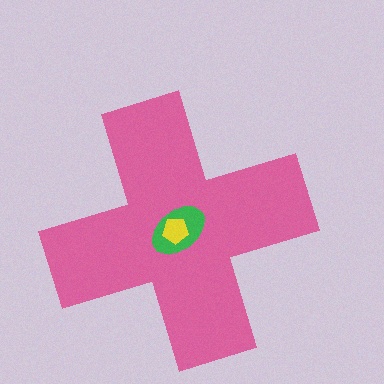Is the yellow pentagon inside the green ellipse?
Yes.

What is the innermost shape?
The yellow pentagon.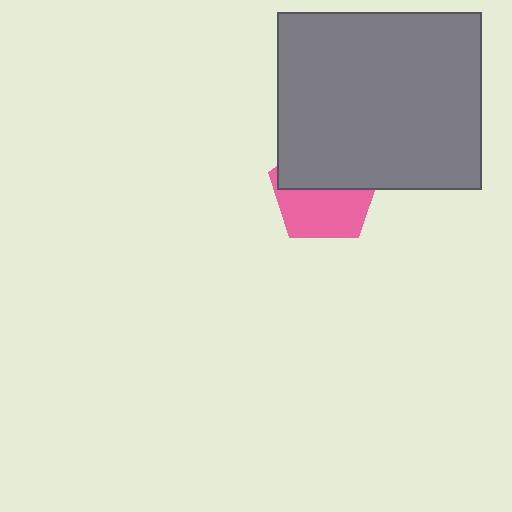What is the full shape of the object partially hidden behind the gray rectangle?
The partially hidden object is a pink pentagon.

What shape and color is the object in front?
The object in front is a gray rectangle.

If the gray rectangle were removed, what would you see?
You would see the complete pink pentagon.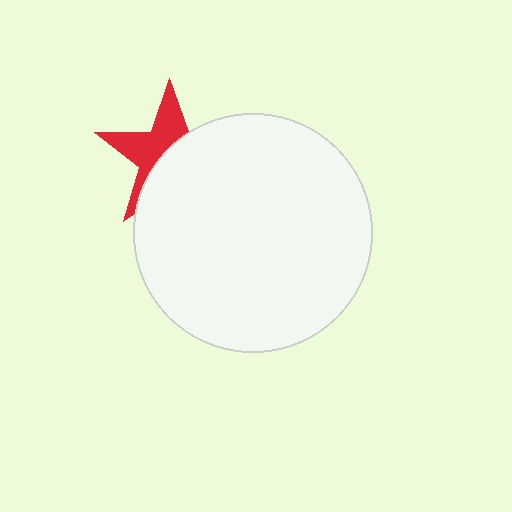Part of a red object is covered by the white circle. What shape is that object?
It is a star.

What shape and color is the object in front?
The object in front is a white circle.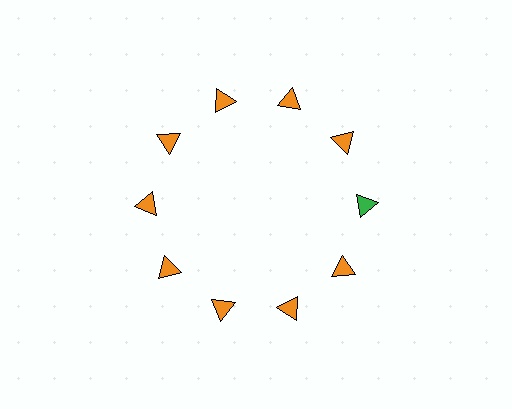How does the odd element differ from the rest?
It has a different color: green instead of orange.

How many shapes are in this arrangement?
There are 10 shapes arranged in a ring pattern.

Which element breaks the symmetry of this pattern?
The green triangle at roughly the 3 o'clock position breaks the symmetry. All other shapes are orange triangles.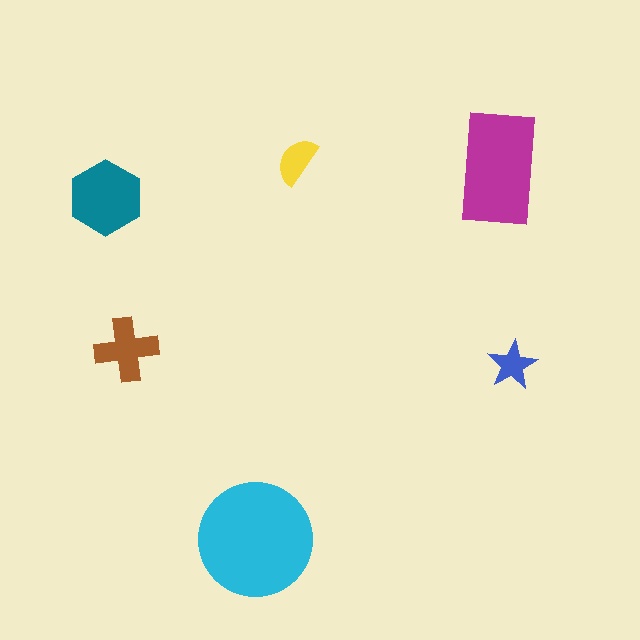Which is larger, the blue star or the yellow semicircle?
The yellow semicircle.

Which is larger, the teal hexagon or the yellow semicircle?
The teal hexagon.